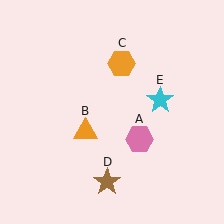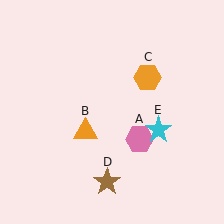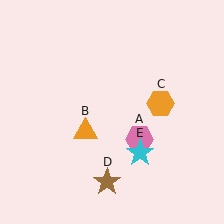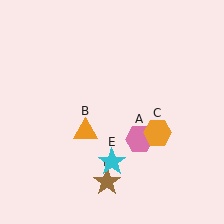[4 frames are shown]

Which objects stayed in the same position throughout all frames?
Pink hexagon (object A) and orange triangle (object B) and brown star (object D) remained stationary.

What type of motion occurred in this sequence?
The orange hexagon (object C), cyan star (object E) rotated clockwise around the center of the scene.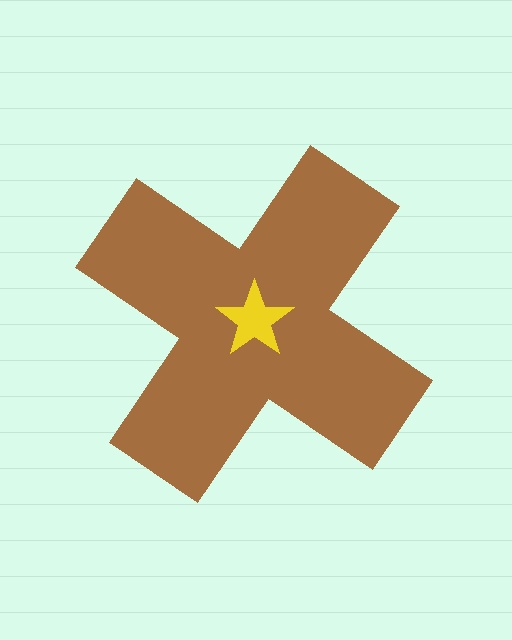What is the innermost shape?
The yellow star.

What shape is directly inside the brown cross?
The yellow star.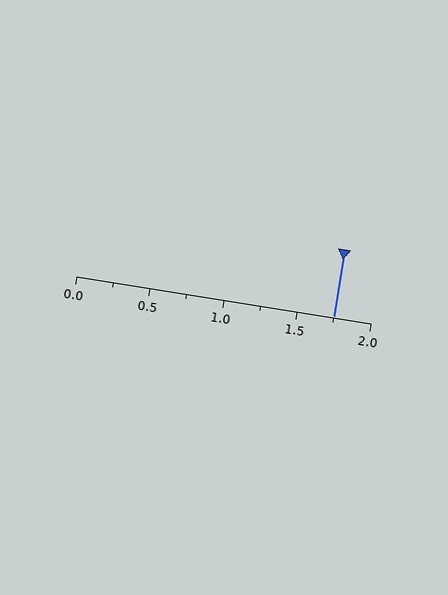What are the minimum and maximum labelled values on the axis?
The axis runs from 0.0 to 2.0.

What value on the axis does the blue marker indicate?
The marker indicates approximately 1.75.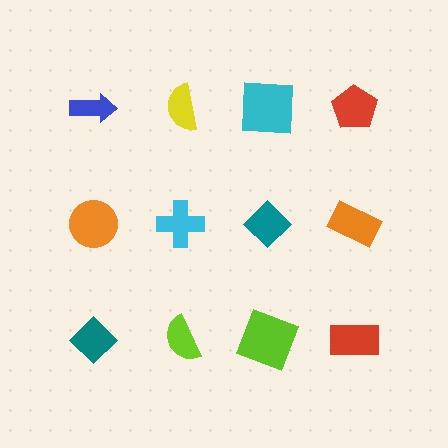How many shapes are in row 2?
4 shapes.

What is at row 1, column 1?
A blue arrow.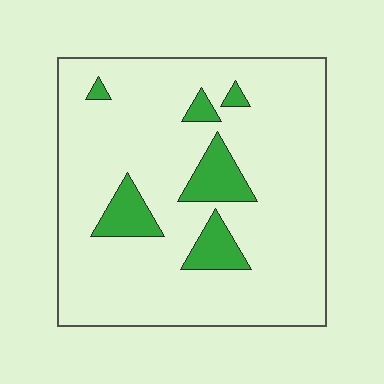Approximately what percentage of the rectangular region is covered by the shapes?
Approximately 15%.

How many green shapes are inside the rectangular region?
6.